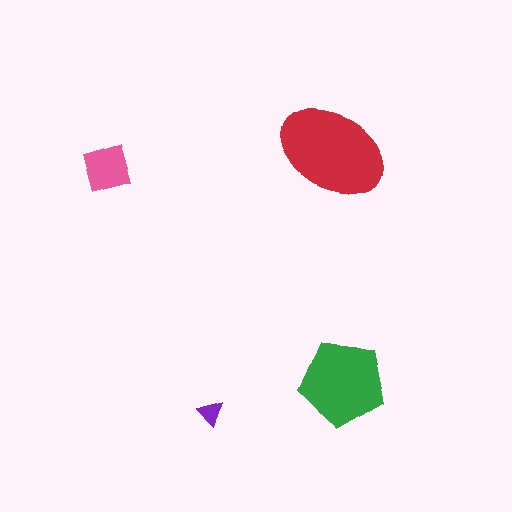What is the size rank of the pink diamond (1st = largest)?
3rd.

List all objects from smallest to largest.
The purple triangle, the pink diamond, the green pentagon, the red ellipse.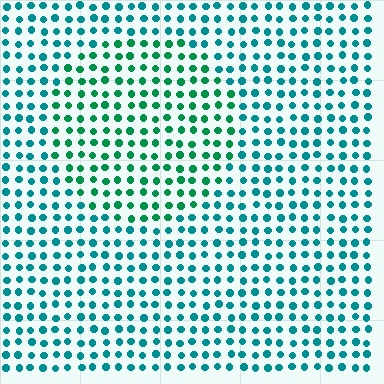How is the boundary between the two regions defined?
The boundary is defined purely by a slight shift in hue (about 31 degrees). Spacing, size, and orientation are identical on both sides.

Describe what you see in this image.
The image is filled with small teal elements in a uniform arrangement. A circle-shaped region is visible where the elements are tinted to a slightly different hue, forming a subtle color boundary.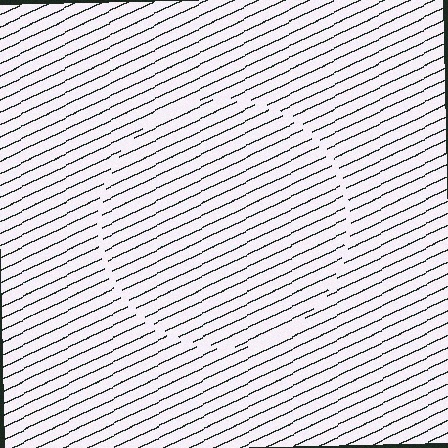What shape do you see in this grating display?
An illusory circle. The interior of the shape contains the same grating, shifted by half a period — the contour is defined by the phase discontinuity where line-ends from the inner and outer gratings abut.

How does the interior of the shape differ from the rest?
The interior of the shape contains the same grating, shifted by half a period — the contour is defined by the phase discontinuity where line-ends from the inner and outer gratings abut.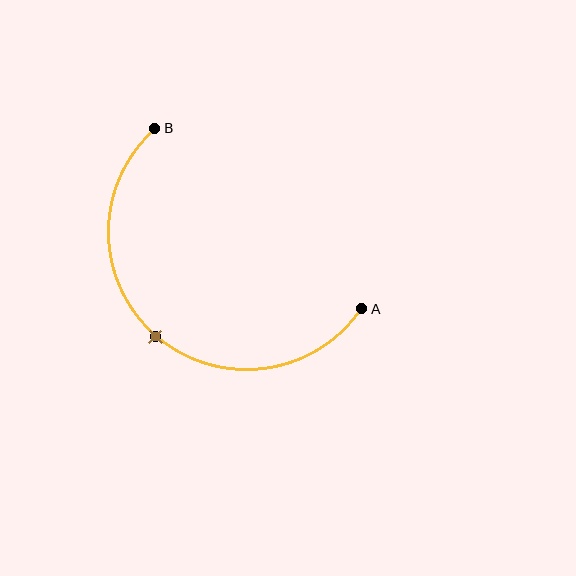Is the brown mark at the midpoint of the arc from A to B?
Yes. The brown mark lies on the arc at equal arc-length from both A and B — it is the arc midpoint.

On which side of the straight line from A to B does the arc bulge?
The arc bulges below and to the left of the straight line connecting A and B.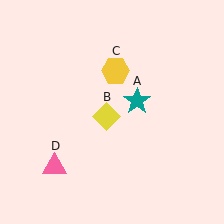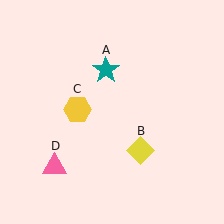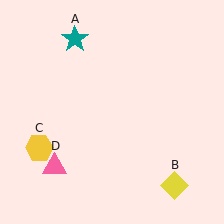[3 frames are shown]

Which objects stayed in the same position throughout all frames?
Pink triangle (object D) remained stationary.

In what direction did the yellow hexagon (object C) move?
The yellow hexagon (object C) moved down and to the left.